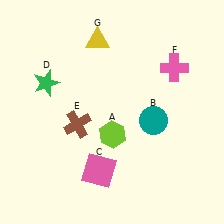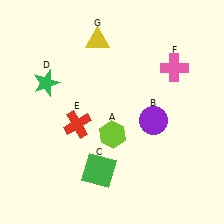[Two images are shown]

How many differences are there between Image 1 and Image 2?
There are 3 differences between the two images.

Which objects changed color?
B changed from teal to purple. C changed from pink to green. E changed from brown to red.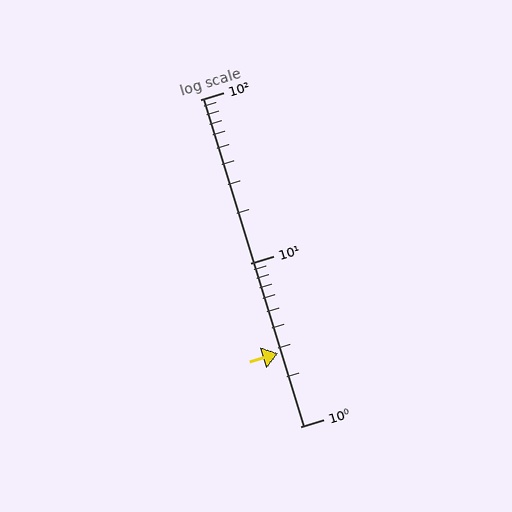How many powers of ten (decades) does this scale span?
The scale spans 2 decades, from 1 to 100.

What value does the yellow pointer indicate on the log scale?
The pointer indicates approximately 2.8.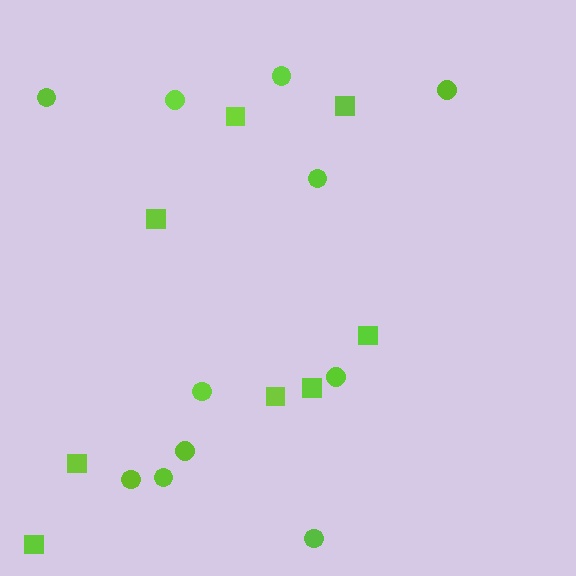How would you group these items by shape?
There are 2 groups: one group of squares (8) and one group of circles (11).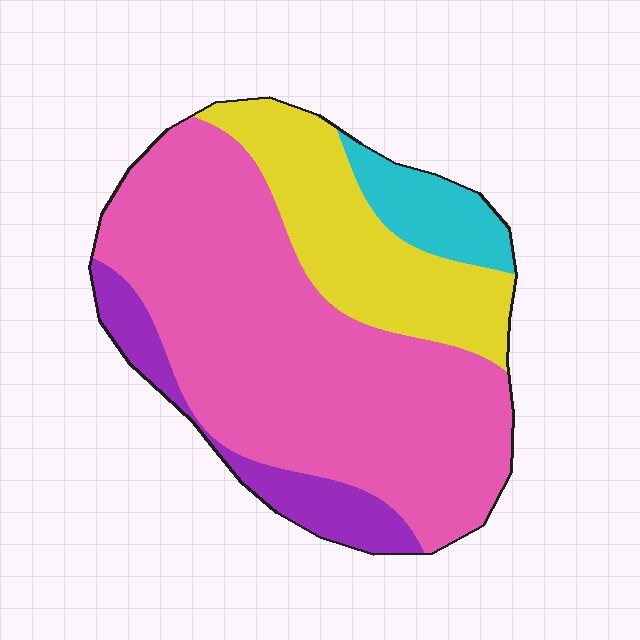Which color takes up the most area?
Pink, at roughly 60%.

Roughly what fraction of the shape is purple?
Purple covers 11% of the shape.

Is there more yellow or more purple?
Yellow.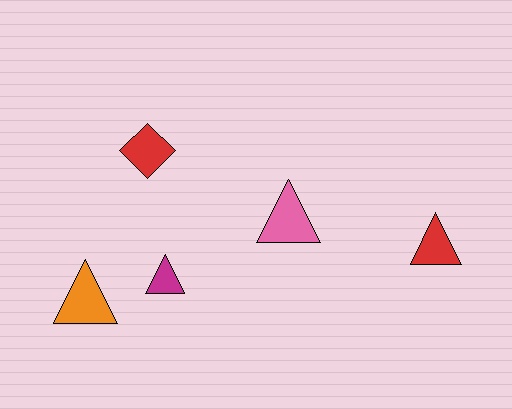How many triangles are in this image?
There are 4 triangles.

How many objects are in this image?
There are 5 objects.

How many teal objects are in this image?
There are no teal objects.